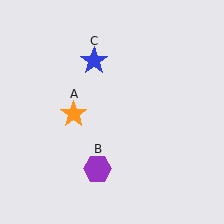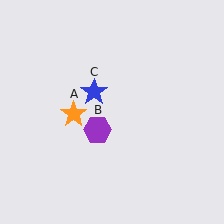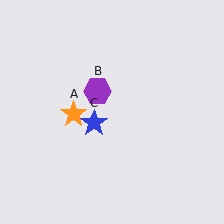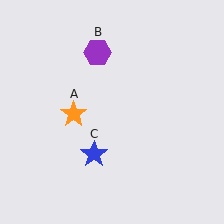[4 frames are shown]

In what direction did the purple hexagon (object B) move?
The purple hexagon (object B) moved up.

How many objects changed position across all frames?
2 objects changed position: purple hexagon (object B), blue star (object C).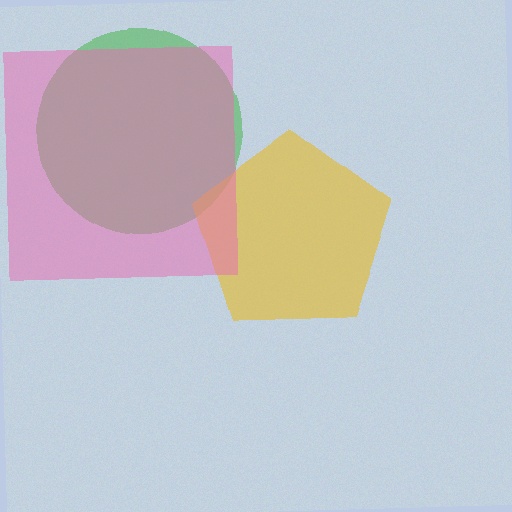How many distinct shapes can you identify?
There are 3 distinct shapes: a green circle, a yellow pentagon, a pink square.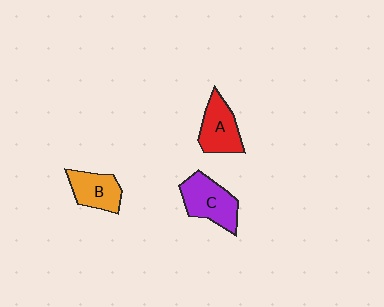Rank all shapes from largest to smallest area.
From largest to smallest: C (purple), A (red), B (orange).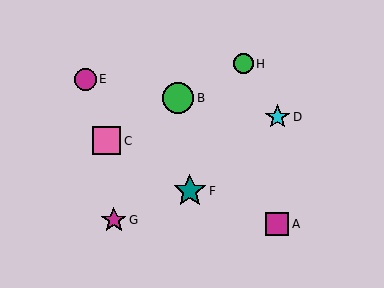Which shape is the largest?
The teal star (labeled F) is the largest.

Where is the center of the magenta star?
The center of the magenta star is at (114, 220).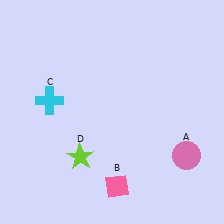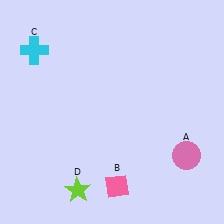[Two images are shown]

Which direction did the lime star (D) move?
The lime star (D) moved down.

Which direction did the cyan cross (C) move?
The cyan cross (C) moved up.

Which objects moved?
The objects that moved are: the cyan cross (C), the lime star (D).